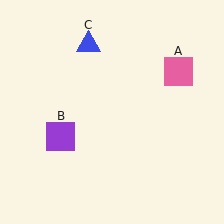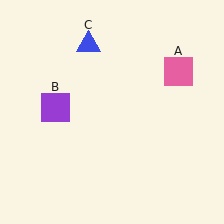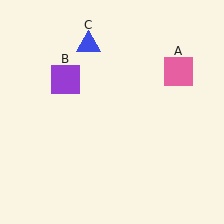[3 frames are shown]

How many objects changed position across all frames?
1 object changed position: purple square (object B).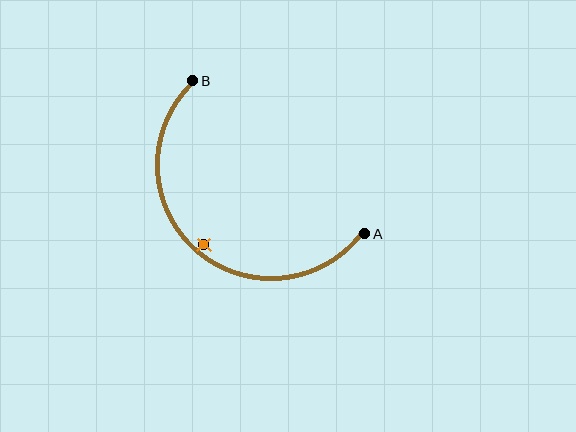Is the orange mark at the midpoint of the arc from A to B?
No — the orange mark does not lie on the arc at all. It sits slightly inside the curve.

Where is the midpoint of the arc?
The arc midpoint is the point on the curve farthest from the straight line joining A and B. It sits below and to the left of that line.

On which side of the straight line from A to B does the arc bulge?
The arc bulges below and to the left of the straight line connecting A and B.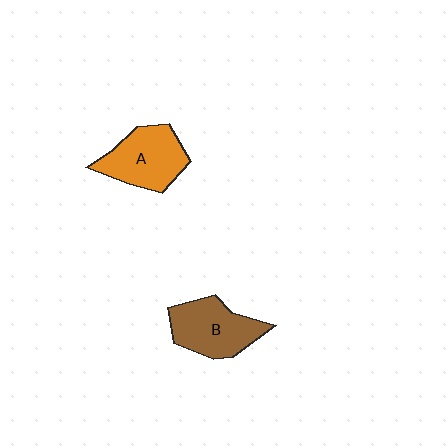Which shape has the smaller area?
Shape B (brown).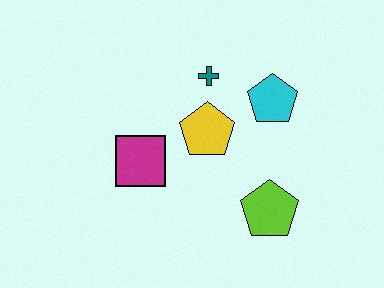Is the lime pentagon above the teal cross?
No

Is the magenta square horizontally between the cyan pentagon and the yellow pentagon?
No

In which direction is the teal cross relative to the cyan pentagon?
The teal cross is to the left of the cyan pentagon.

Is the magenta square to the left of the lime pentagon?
Yes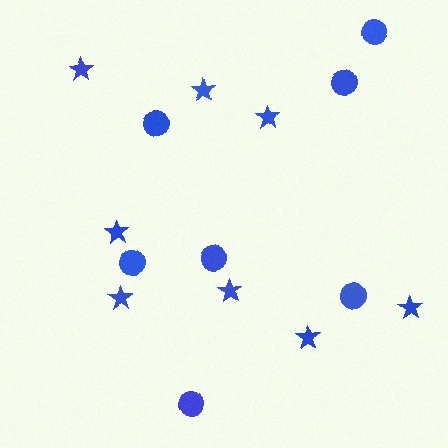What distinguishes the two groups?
There are 2 groups: one group of stars (8) and one group of circles (7).